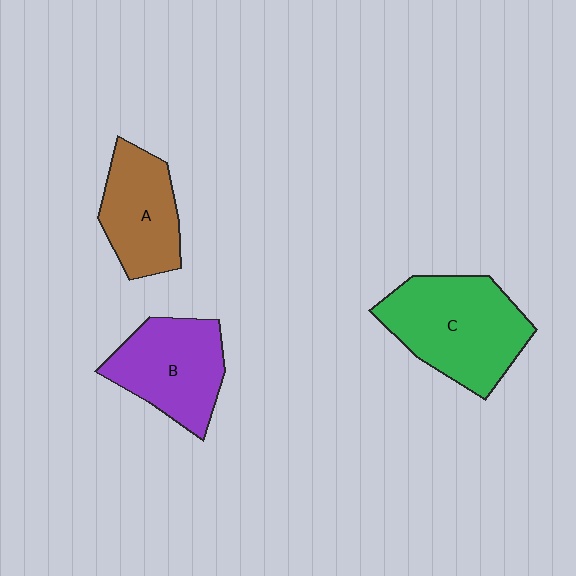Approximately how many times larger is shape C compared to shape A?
Approximately 1.5 times.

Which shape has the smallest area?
Shape A (brown).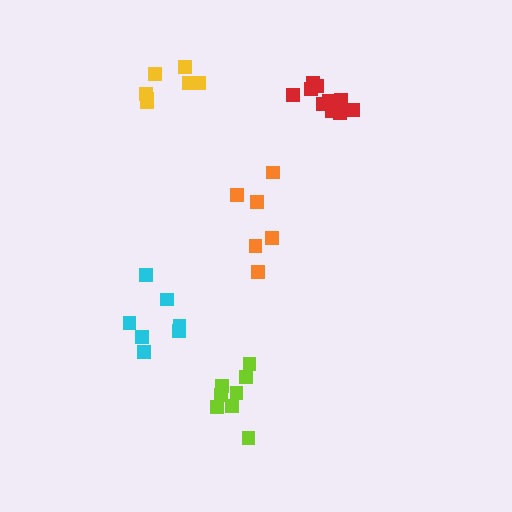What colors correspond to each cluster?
The clusters are colored: cyan, yellow, orange, lime, red.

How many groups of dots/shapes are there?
There are 5 groups.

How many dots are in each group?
Group 1: 7 dots, Group 2: 7 dots, Group 3: 6 dots, Group 4: 8 dots, Group 5: 10 dots (38 total).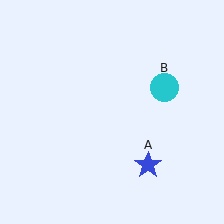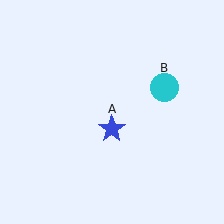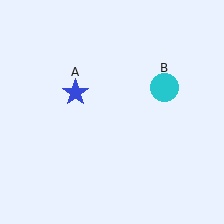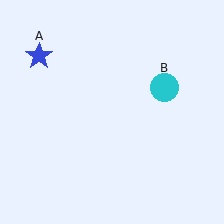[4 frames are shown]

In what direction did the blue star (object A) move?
The blue star (object A) moved up and to the left.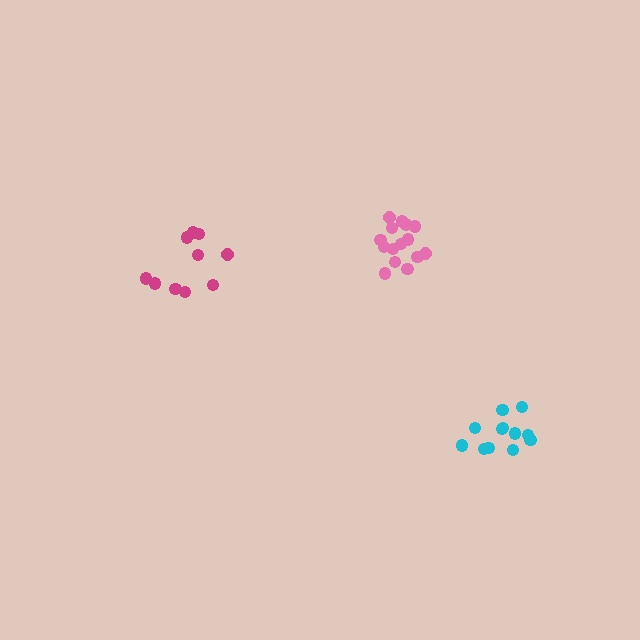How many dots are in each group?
Group 1: 15 dots, Group 2: 12 dots, Group 3: 10 dots (37 total).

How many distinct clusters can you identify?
There are 3 distinct clusters.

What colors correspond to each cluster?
The clusters are colored: pink, cyan, magenta.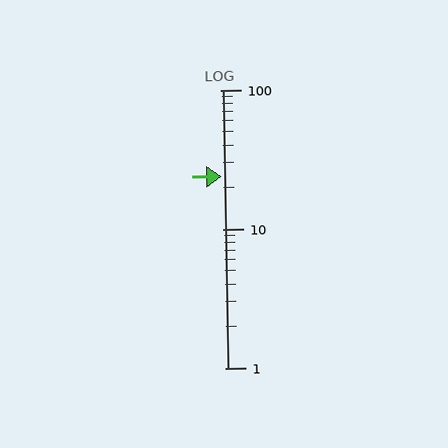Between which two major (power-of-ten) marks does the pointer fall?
The pointer is between 10 and 100.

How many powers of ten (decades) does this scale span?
The scale spans 2 decades, from 1 to 100.